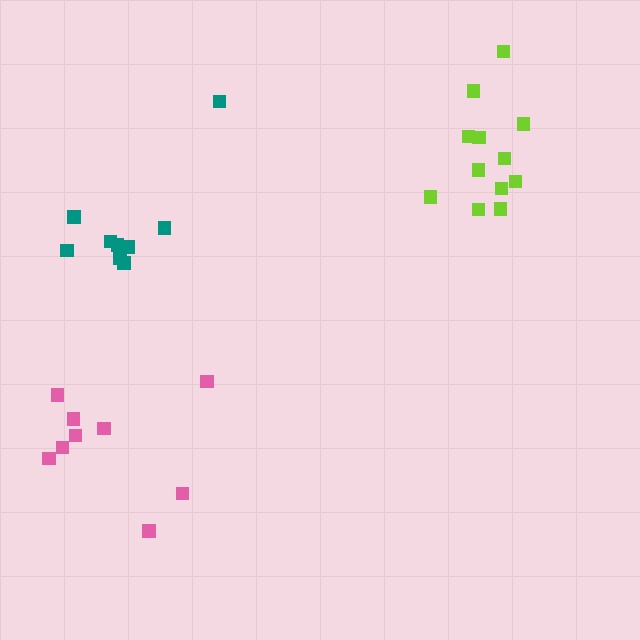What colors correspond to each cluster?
The clusters are colored: pink, teal, lime.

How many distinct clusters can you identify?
There are 3 distinct clusters.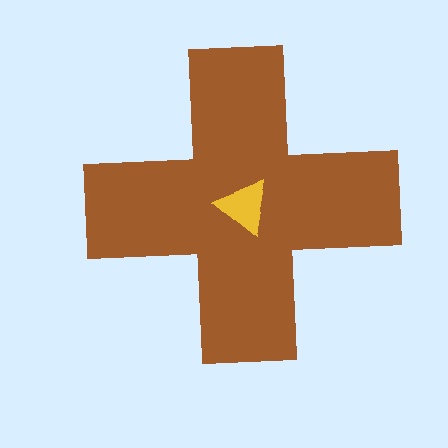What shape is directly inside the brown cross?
The yellow triangle.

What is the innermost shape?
The yellow triangle.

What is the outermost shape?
The brown cross.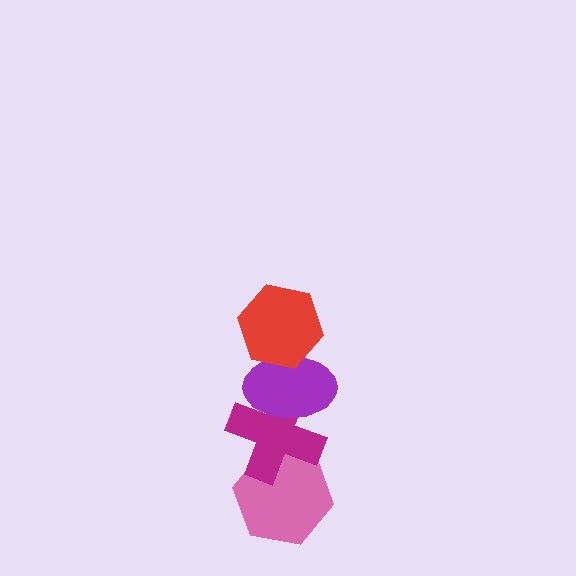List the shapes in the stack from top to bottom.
From top to bottom: the red hexagon, the purple ellipse, the magenta cross, the pink hexagon.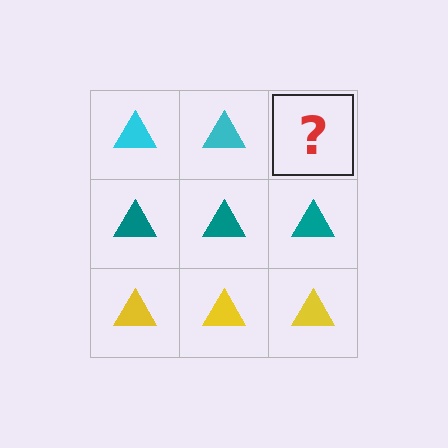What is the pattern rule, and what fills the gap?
The rule is that each row has a consistent color. The gap should be filled with a cyan triangle.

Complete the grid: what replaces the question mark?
The question mark should be replaced with a cyan triangle.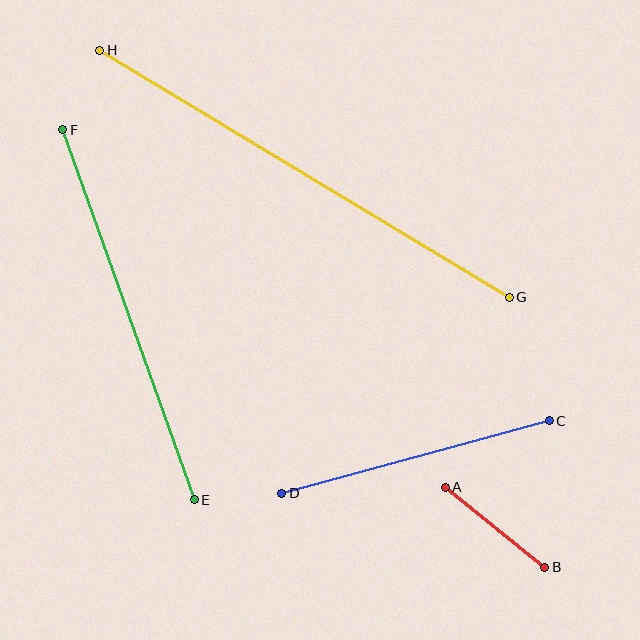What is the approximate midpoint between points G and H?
The midpoint is at approximately (305, 174) pixels.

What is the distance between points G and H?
The distance is approximately 478 pixels.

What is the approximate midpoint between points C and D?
The midpoint is at approximately (416, 457) pixels.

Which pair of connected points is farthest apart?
Points G and H are farthest apart.